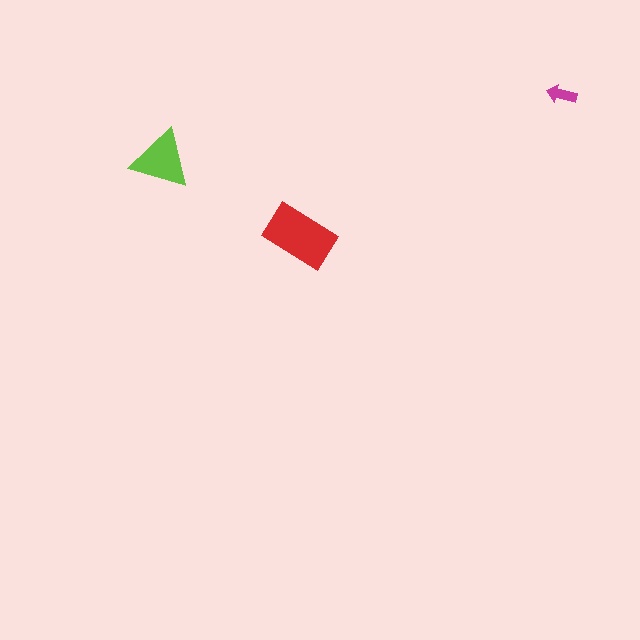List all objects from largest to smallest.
The red rectangle, the lime triangle, the magenta arrow.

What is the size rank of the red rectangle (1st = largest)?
1st.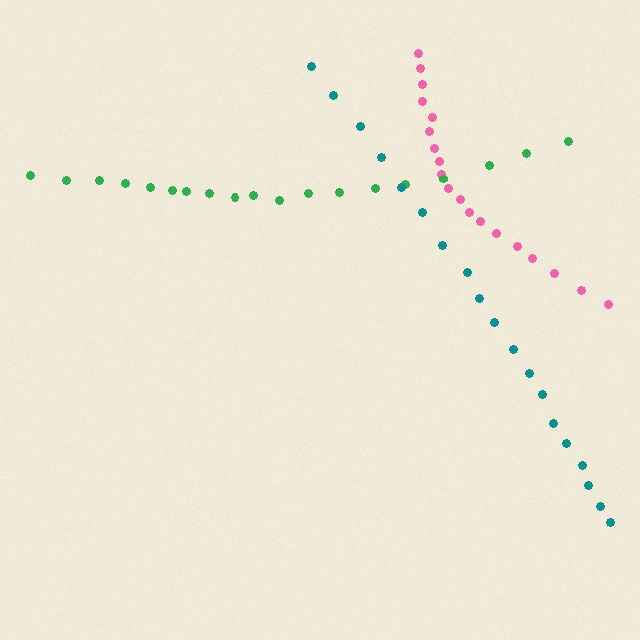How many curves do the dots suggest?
There are 3 distinct paths.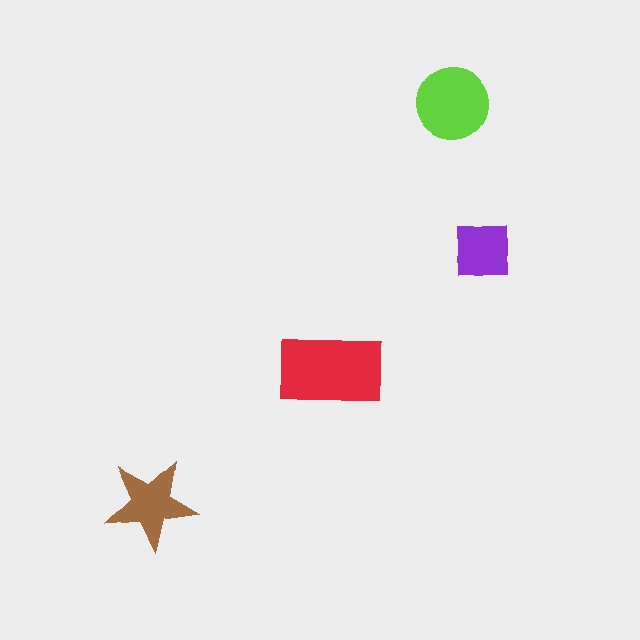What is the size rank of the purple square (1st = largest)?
4th.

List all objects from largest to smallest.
The red rectangle, the lime circle, the brown star, the purple square.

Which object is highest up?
The lime circle is topmost.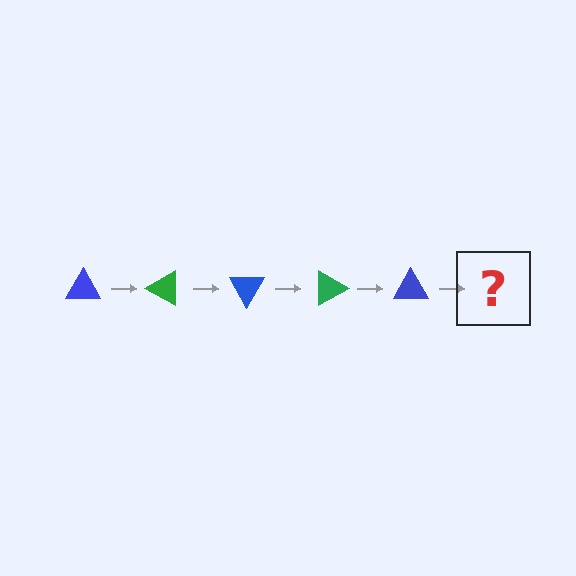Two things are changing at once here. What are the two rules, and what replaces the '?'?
The two rules are that it rotates 30 degrees each step and the color cycles through blue and green. The '?' should be a green triangle, rotated 150 degrees from the start.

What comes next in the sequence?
The next element should be a green triangle, rotated 150 degrees from the start.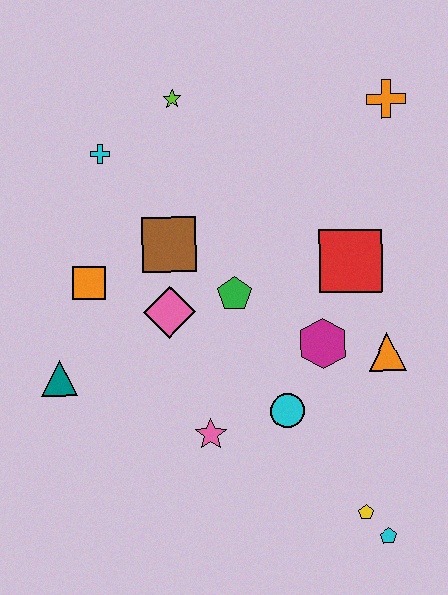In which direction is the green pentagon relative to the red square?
The green pentagon is to the left of the red square.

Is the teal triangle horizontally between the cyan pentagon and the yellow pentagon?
No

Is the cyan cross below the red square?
No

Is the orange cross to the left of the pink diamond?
No